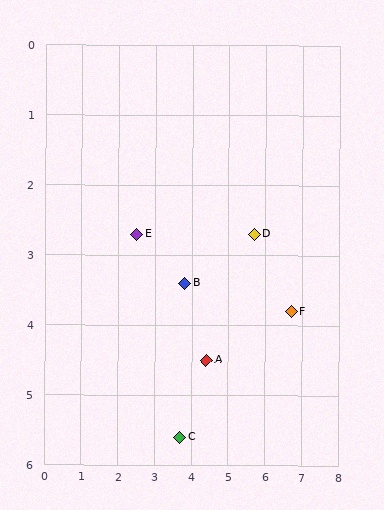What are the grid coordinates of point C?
Point C is at approximately (3.7, 5.6).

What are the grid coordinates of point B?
Point B is at approximately (3.8, 3.4).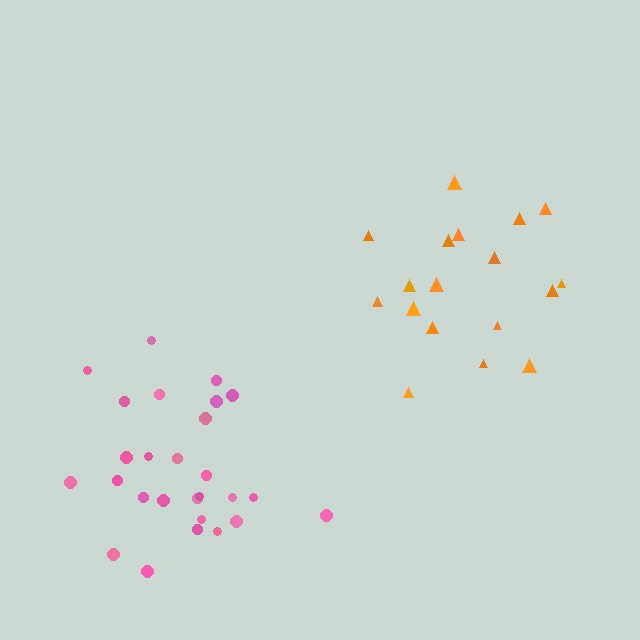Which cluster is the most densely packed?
Pink.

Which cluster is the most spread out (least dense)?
Orange.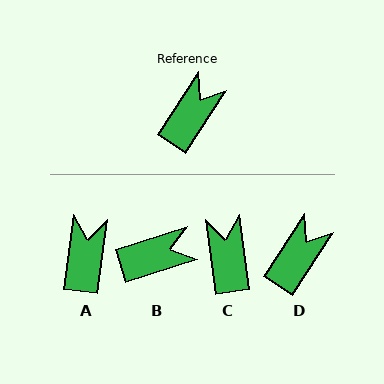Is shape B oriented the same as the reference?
No, it is off by about 39 degrees.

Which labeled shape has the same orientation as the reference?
D.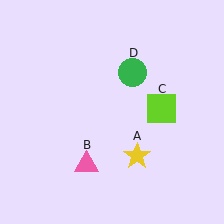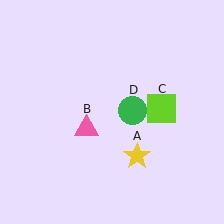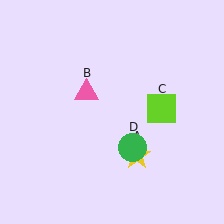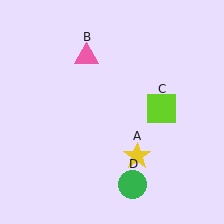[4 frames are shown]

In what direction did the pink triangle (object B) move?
The pink triangle (object B) moved up.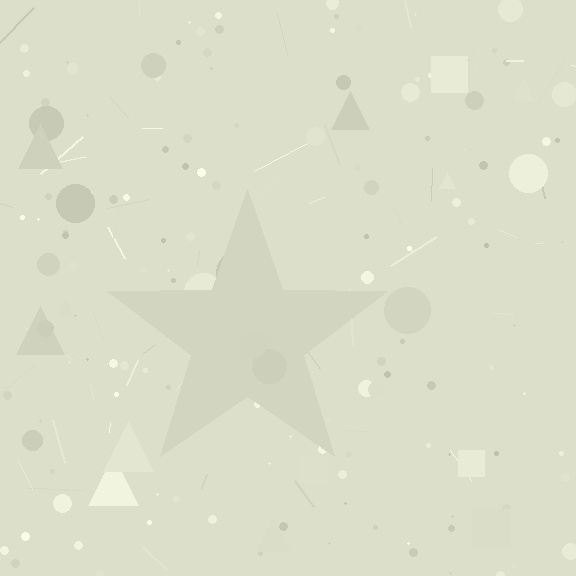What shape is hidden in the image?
A star is hidden in the image.